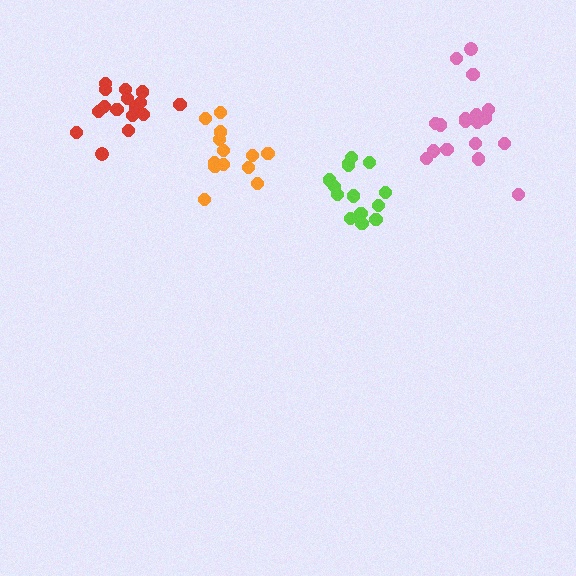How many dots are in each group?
Group 1: 16 dots, Group 2: 13 dots, Group 3: 14 dots, Group 4: 18 dots (61 total).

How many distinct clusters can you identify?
There are 4 distinct clusters.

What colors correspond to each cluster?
The clusters are colored: red, orange, lime, pink.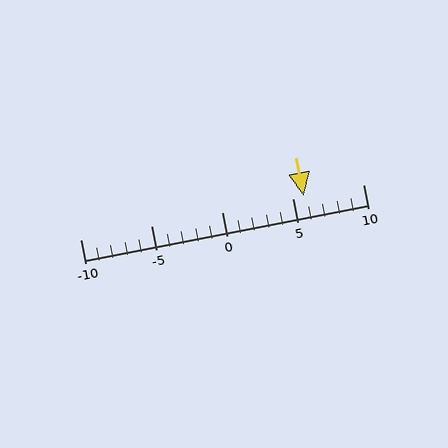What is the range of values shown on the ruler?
The ruler shows values from -10 to 10.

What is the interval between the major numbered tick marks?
The major tick marks are spaced 5 units apart.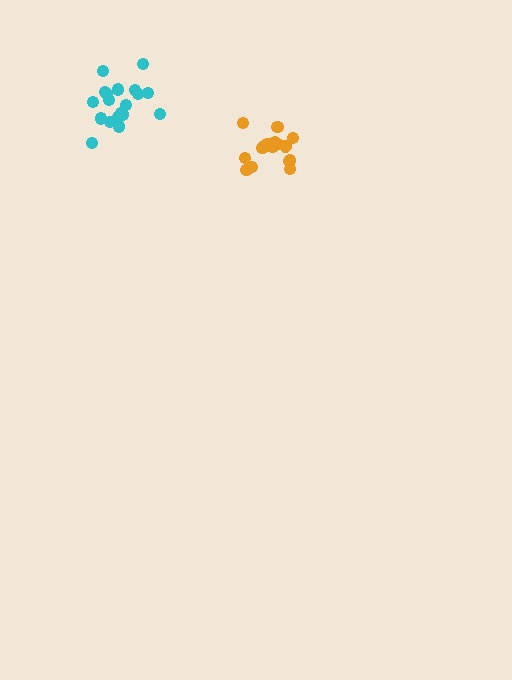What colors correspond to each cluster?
The clusters are colored: cyan, orange.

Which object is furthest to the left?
The cyan cluster is leftmost.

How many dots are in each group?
Group 1: 19 dots, Group 2: 16 dots (35 total).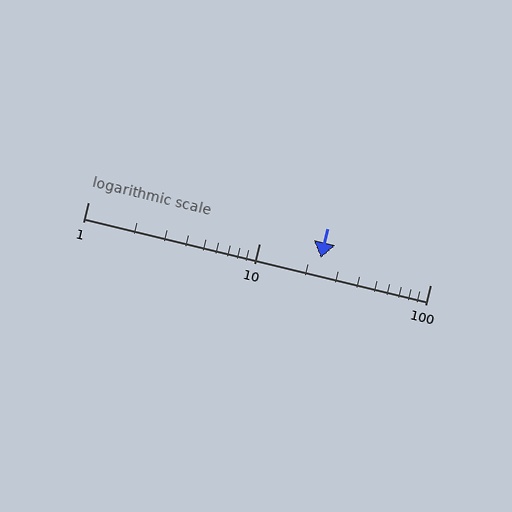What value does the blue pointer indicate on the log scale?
The pointer indicates approximately 23.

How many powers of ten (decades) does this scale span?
The scale spans 2 decades, from 1 to 100.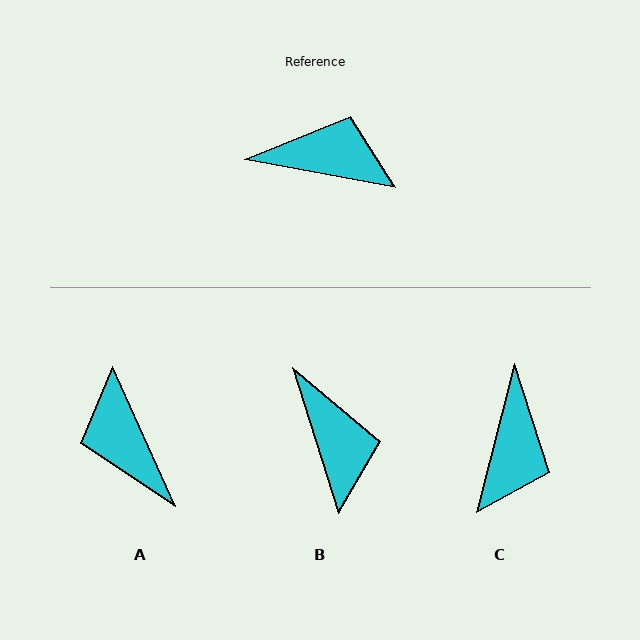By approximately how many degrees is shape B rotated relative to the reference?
Approximately 62 degrees clockwise.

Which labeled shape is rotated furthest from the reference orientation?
A, about 125 degrees away.